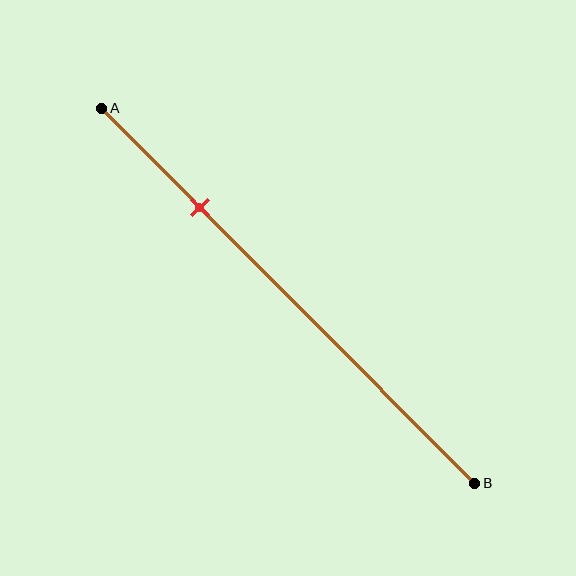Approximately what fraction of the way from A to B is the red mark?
The red mark is approximately 25% of the way from A to B.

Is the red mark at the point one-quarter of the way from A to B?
Yes, the mark is approximately at the one-quarter point.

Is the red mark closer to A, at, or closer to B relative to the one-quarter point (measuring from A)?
The red mark is approximately at the one-quarter point of segment AB.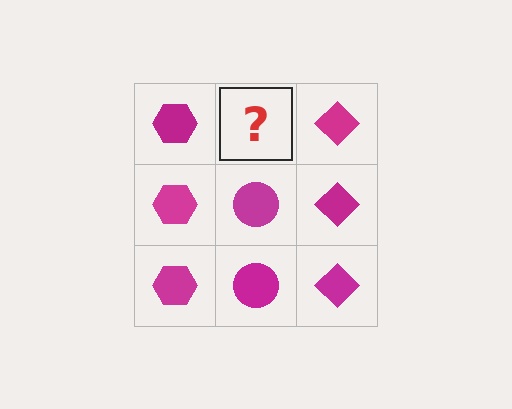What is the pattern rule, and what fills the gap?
The rule is that each column has a consistent shape. The gap should be filled with a magenta circle.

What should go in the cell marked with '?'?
The missing cell should contain a magenta circle.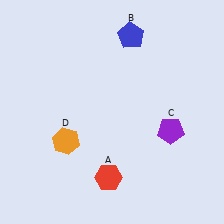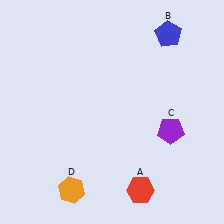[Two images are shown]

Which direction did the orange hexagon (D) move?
The orange hexagon (D) moved down.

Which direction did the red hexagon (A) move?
The red hexagon (A) moved right.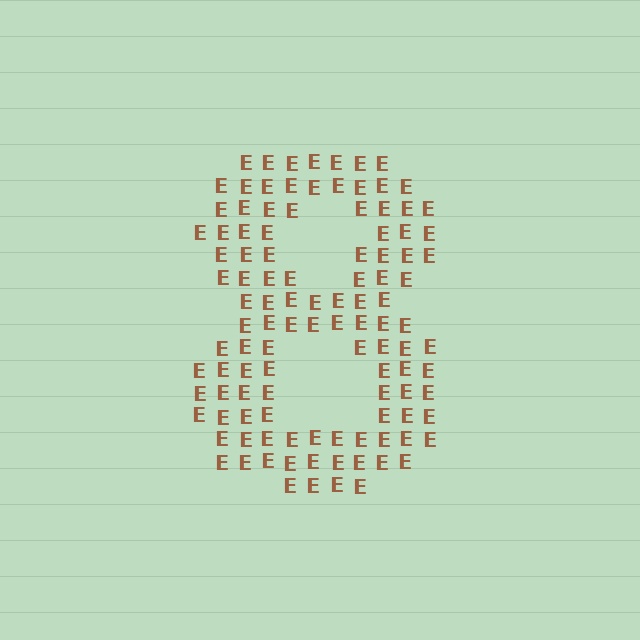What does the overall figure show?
The overall figure shows the digit 8.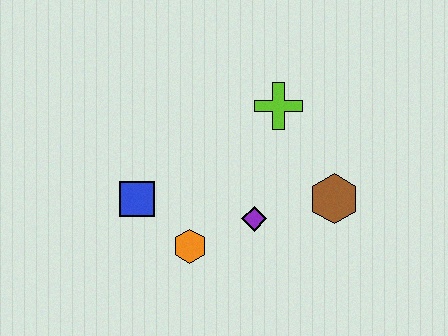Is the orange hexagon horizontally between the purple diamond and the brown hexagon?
No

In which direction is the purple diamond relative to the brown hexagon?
The purple diamond is to the left of the brown hexagon.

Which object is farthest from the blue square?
The brown hexagon is farthest from the blue square.